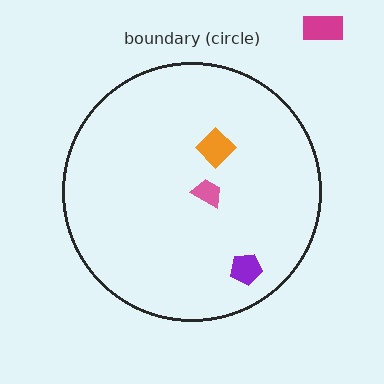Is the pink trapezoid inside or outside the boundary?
Inside.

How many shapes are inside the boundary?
3 inside, 1 outside.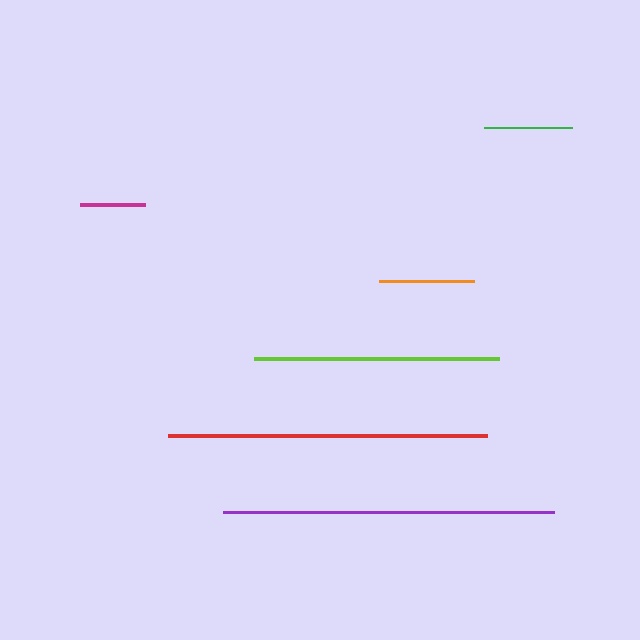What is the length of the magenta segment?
The magenta segment is approximately 65 pixels long.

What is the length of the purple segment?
The purple segment is approximately 331 pixels long.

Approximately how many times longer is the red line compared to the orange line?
The red line is approximately 3.4 times the length of the orange line.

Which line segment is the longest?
The purple line is the longest at approximately 331 pixels.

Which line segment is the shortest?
The magenta line is the shortest at approximately 65 pixels.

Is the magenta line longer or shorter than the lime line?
The lime line is longer than the magenta line.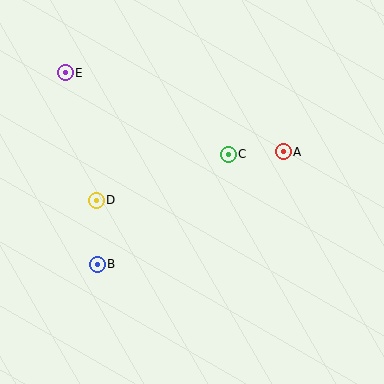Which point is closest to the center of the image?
Point C at (228, 154) is closest to the center.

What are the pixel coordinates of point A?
Point A is at (283, 152).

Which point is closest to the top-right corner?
Point A is closest to the top-right corner.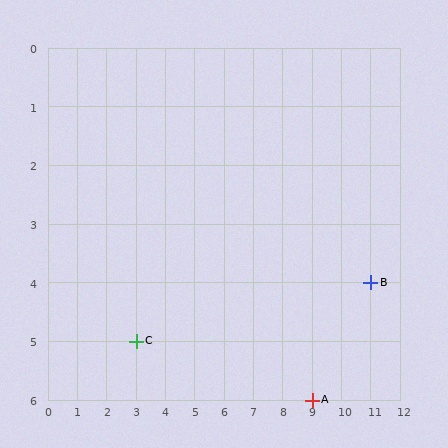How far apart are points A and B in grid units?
Points A and B are 2 columns and 2 rows apart (about 2.8 grid units diagonally).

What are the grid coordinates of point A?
Point A is at grid coordinates (9, 6).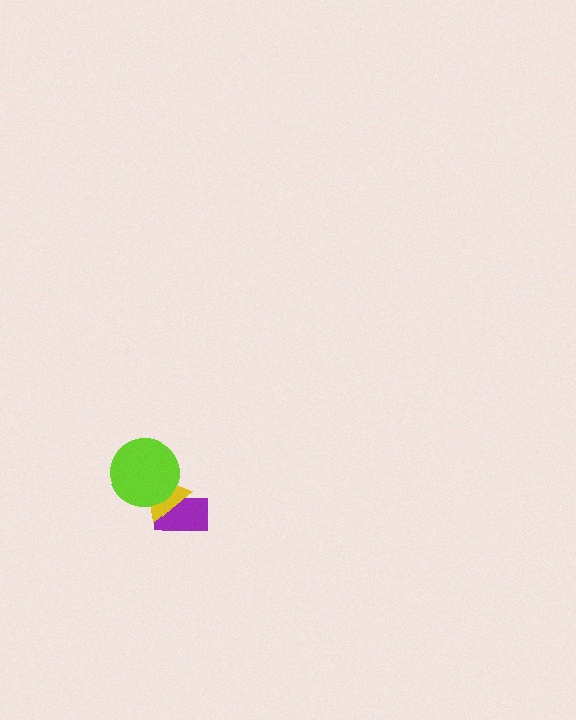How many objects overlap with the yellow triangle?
2 objects overlap with the yellow triangle.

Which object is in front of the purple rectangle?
The yellow triangle is in front of the purple rectangle.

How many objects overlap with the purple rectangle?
1 object overlaps with the purple rectangle.